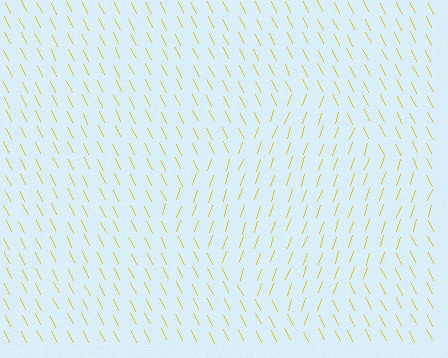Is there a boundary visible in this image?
Yes, there is a texture boundary formed by a change in line orientation.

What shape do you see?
I see a diamond.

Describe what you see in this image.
The image is filled with small yellow line segments. A diamond region in the image has lines oriented differently from the surrounding lines, creating a visible texture boundary.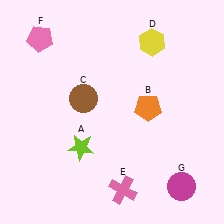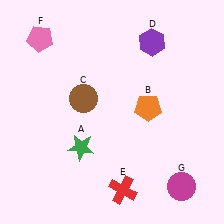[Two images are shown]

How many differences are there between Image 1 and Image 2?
There are 3 differences between the two images.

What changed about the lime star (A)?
In Image 1, A is lime. In Image 2, it changed to green.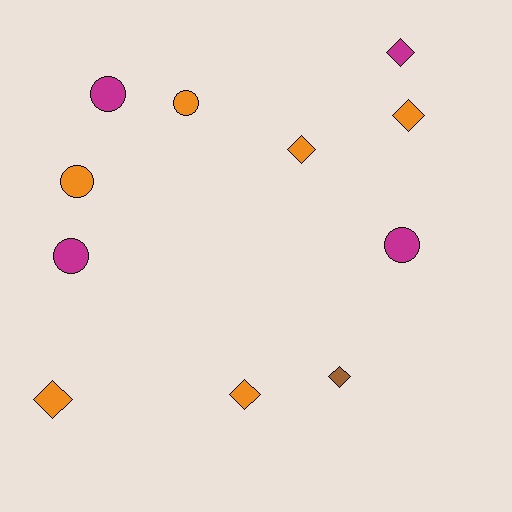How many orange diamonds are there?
There are 4 orange diamonds.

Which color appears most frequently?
Orange, with 6 objects.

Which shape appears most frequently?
Diamond, with 6 objects.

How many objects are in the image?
There are 11 objects.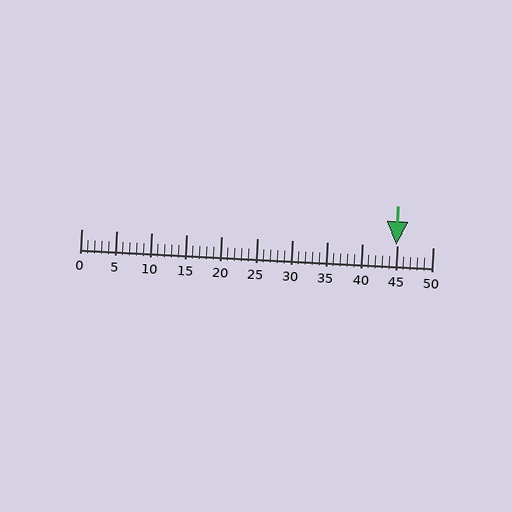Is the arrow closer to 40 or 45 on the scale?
The arrow is closer to 45.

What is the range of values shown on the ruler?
The ruler shows values from 0 to 50.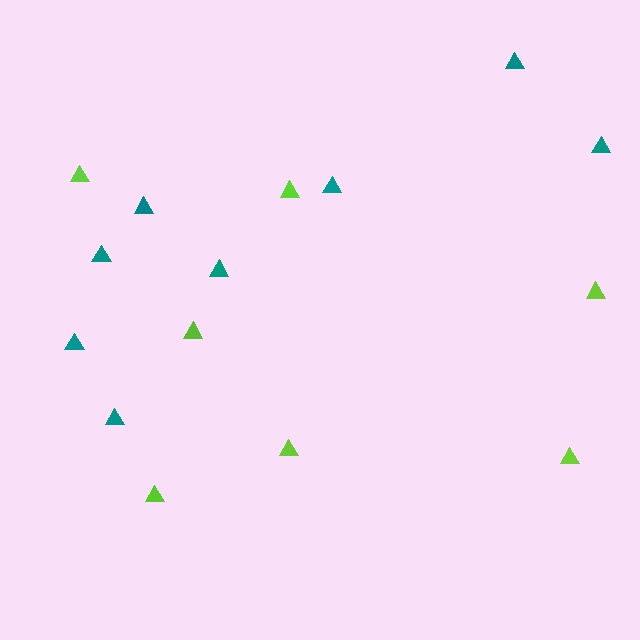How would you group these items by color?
There are 2 groups: one group of teal triangles (8) and one group of lime triangles (7).